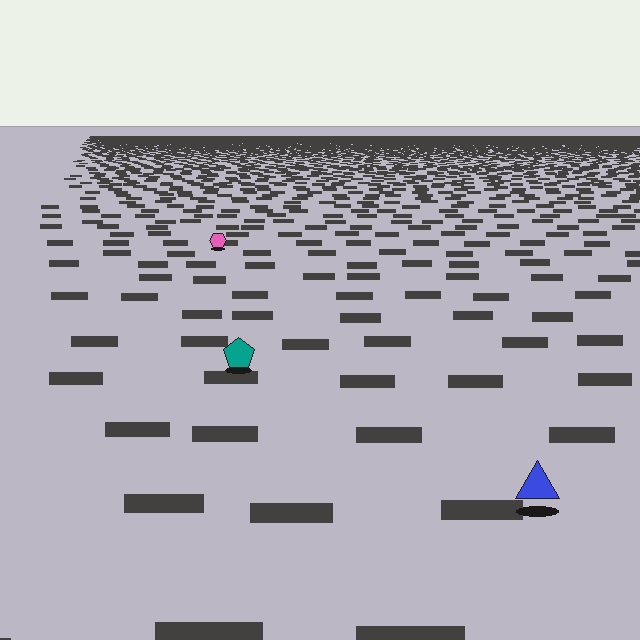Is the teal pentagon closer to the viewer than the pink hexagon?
Yes. The teal pentagon is closer — you can tell from the texture gradient: the ground texture is coarser near it.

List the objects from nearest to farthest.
From nearest to farthest: the blue triangle, the teal pentagon, the pink hexagon.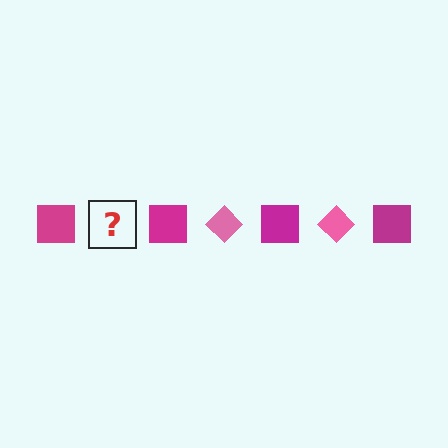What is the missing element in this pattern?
The missing element is a pink diamond.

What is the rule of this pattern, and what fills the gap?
The rule is that the pattern alternates between magenta square and pink diamond. The gap should be filled with a pink diamond.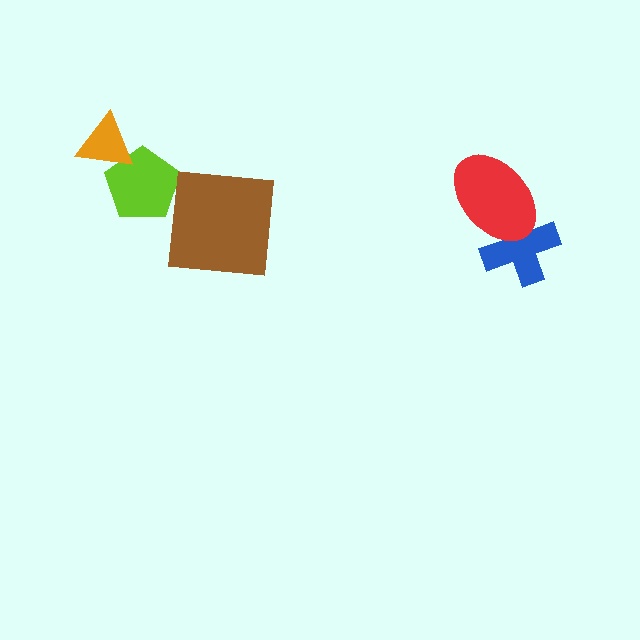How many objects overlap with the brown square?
0 objects overlap with the brown square.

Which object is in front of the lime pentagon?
The orange triangle is in front of the lime pentagon.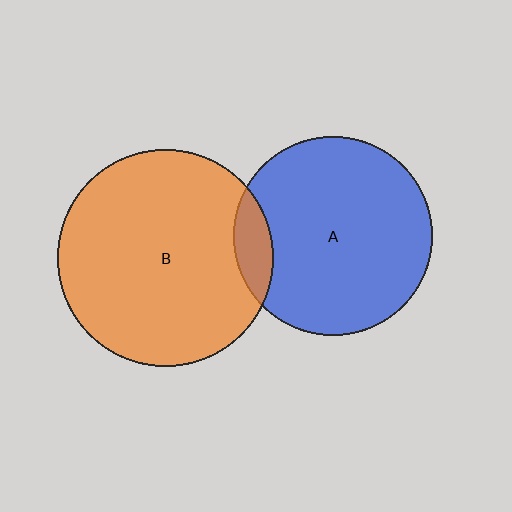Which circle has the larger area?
Circle B (orange).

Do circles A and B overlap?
Yes.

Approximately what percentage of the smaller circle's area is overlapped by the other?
Approximately 10%.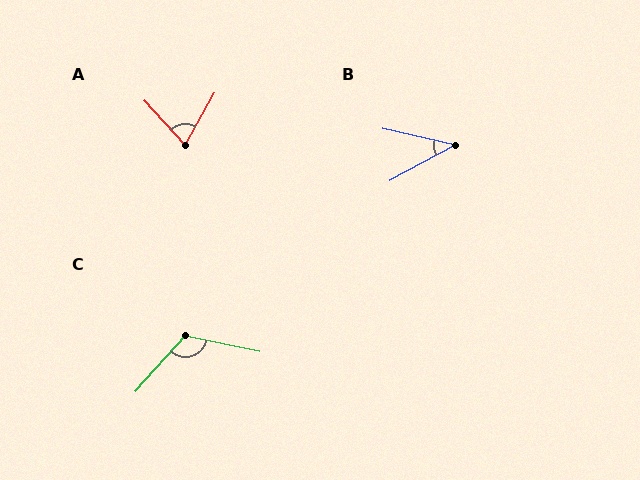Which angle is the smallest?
B, at approximately 41 degrees.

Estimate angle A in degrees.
Approximately 72 degrees.